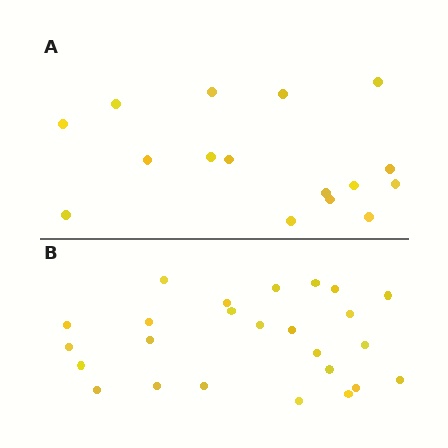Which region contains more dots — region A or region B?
Region B (the bottom region) has more dots.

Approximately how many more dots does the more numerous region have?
Region B has roughly 8 or so more dots than region A.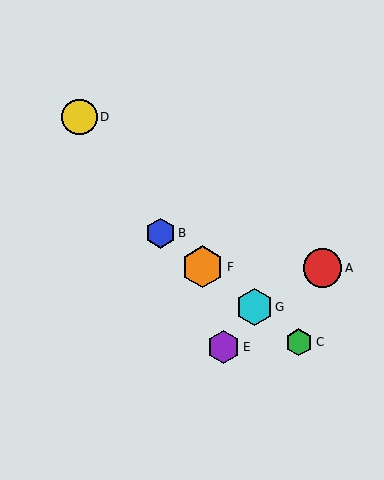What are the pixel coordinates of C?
Object C is at (299, 342).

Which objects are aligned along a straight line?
Objects B, C, F, G are aligned along a straight line.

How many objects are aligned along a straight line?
4 objects (B, C, F, G) are aligned along a straight line.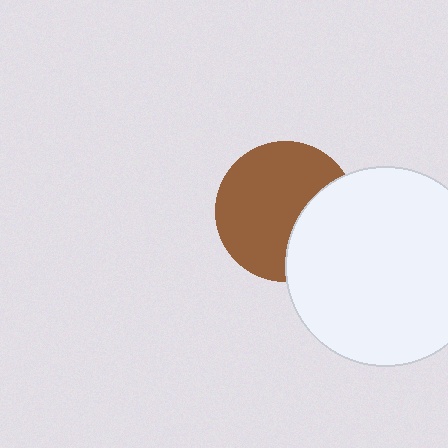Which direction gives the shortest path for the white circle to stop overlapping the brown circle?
Moving right gives the shortest separation.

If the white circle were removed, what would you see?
You would see the complete brown circle.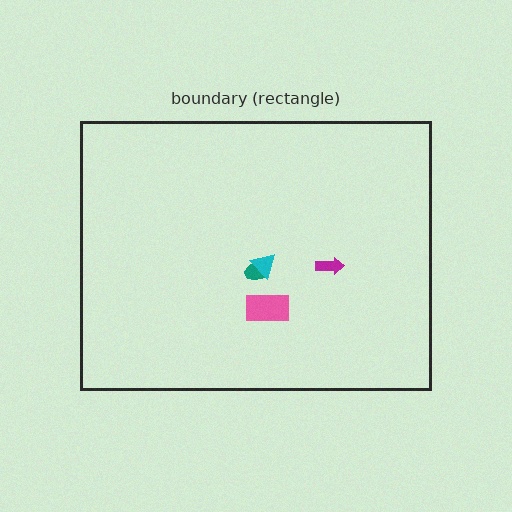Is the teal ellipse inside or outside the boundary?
Inside.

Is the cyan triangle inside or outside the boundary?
Inside.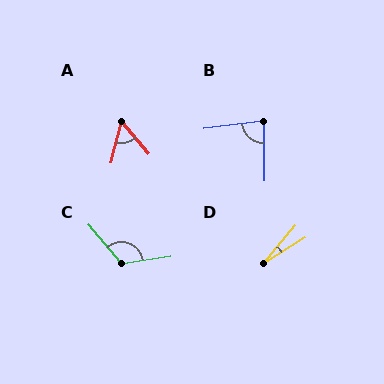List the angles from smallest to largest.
D (18°), A (55°), B (83°), C (121°).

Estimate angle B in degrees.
Approximately 83 degrees.